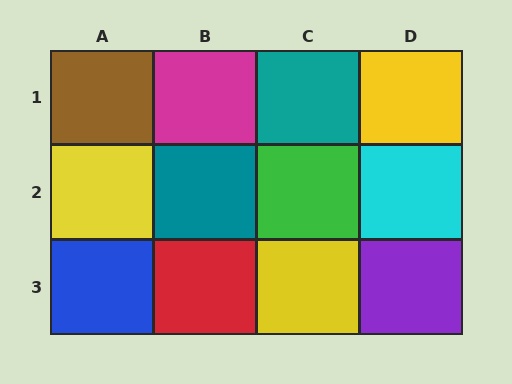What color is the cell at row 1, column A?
Brown.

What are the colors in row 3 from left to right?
Blue, red, yellow, purple.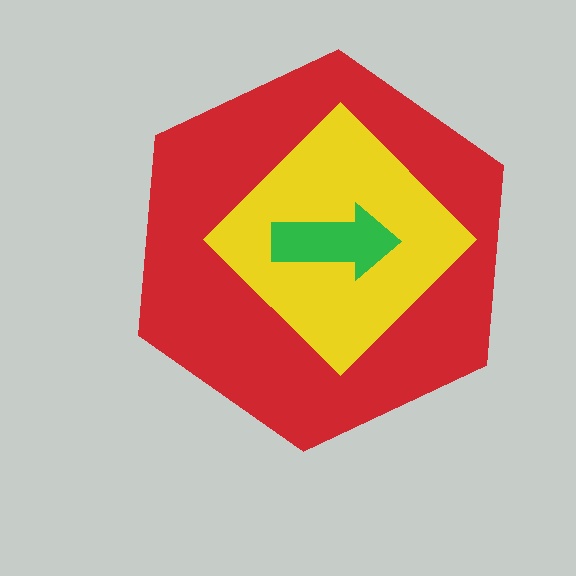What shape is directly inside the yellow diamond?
The green arrow.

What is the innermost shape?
The green arrow.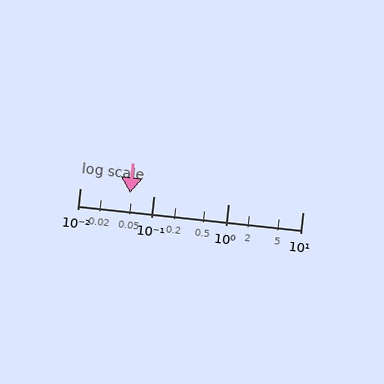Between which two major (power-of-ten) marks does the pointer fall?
The pointer is between 0.01 and 0.1.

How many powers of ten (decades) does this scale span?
The scale spans 3 decades, from 0.01 to 10.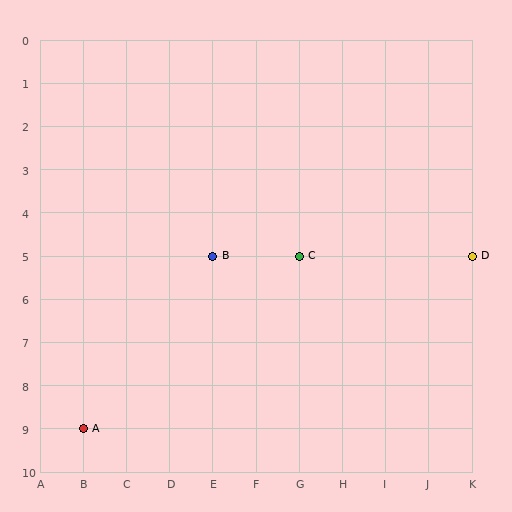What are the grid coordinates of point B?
Point B is at grid coordinates (E, 5).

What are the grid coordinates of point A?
Point A is at grid coordinates (B, 9).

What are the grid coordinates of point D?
Point D is at grid coordinates (K, 5).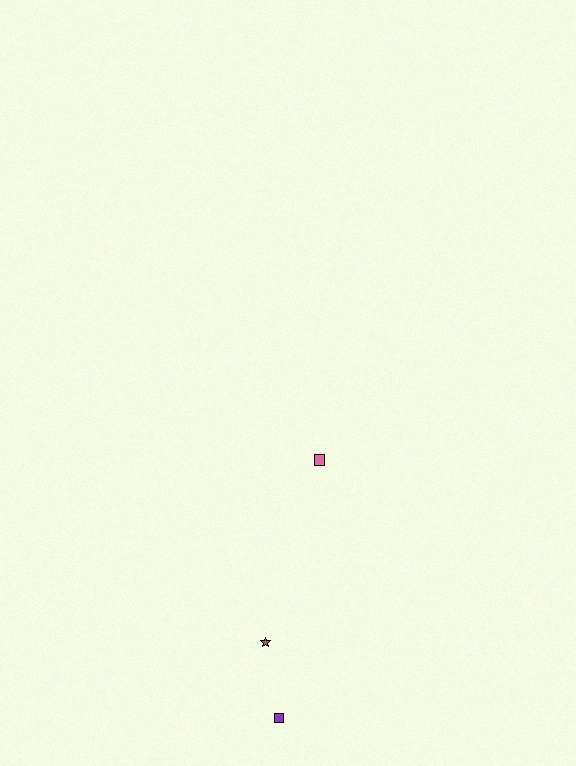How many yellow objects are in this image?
There are no yellow objects.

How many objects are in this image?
There are 3 objects.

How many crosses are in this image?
There are no crosses.